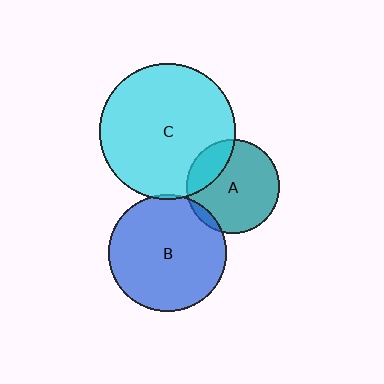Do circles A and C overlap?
Yes.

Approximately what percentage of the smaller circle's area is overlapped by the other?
Approximately 20%.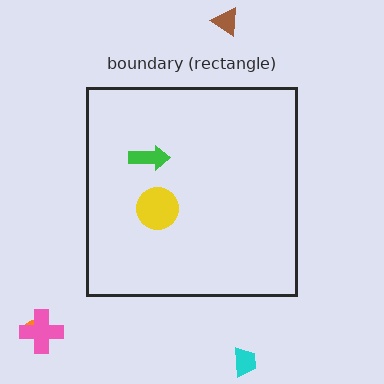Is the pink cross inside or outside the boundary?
Outside.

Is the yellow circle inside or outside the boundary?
Inside.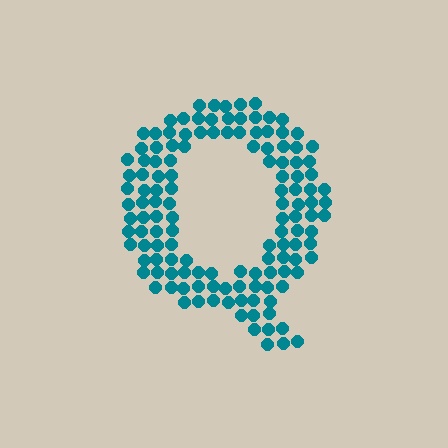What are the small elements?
The small elements are circles.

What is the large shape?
The large shape is the letter Q.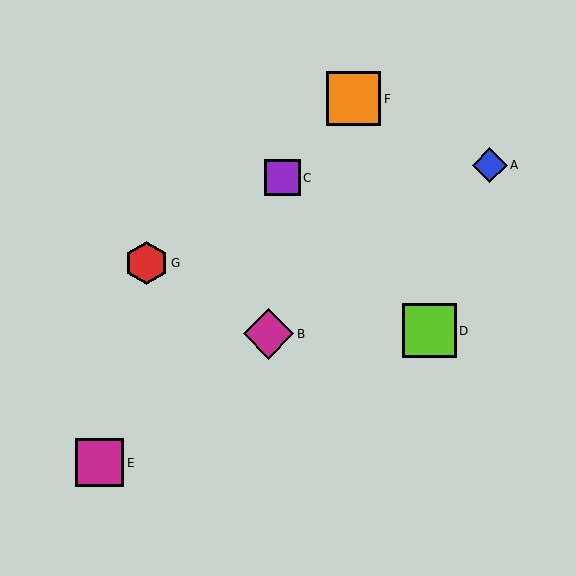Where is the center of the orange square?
The center of the orange square is at (354, 99).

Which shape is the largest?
The orange square (labeled F) is the largest.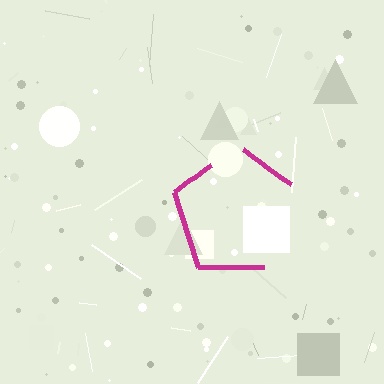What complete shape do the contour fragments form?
The contour fragments form a pentagon.